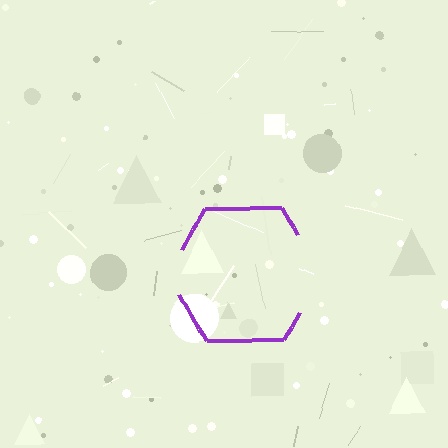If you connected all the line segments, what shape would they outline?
They would outline a hexagon.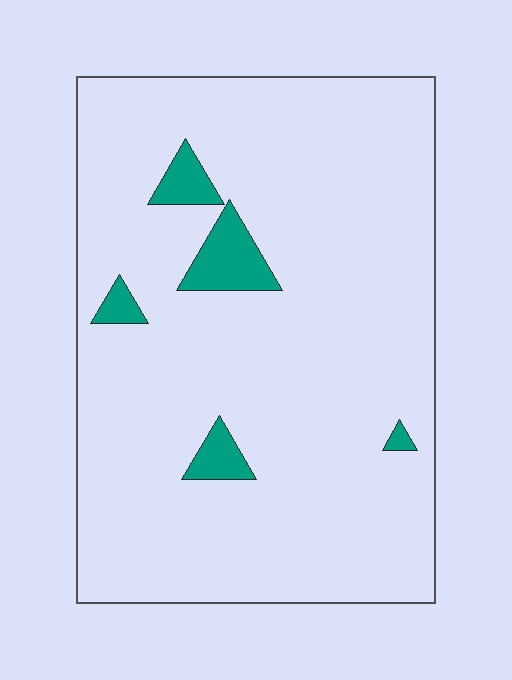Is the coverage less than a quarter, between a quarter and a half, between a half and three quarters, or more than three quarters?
Less than a quarter.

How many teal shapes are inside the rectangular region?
5.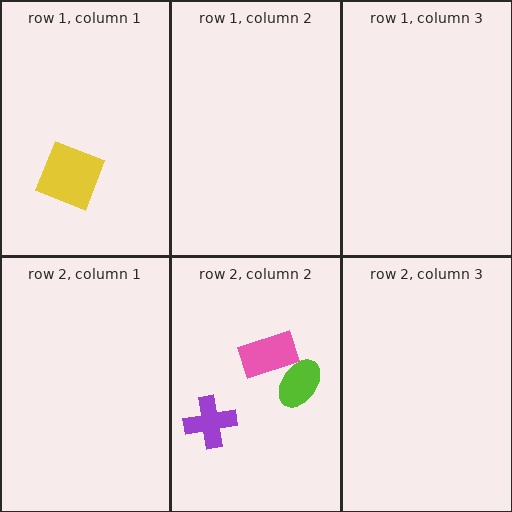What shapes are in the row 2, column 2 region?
The purple cross, the pink rectangle, the lime ellipse.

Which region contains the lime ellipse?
The row 2, column 2 region.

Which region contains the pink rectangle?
The row 2, column 2 region.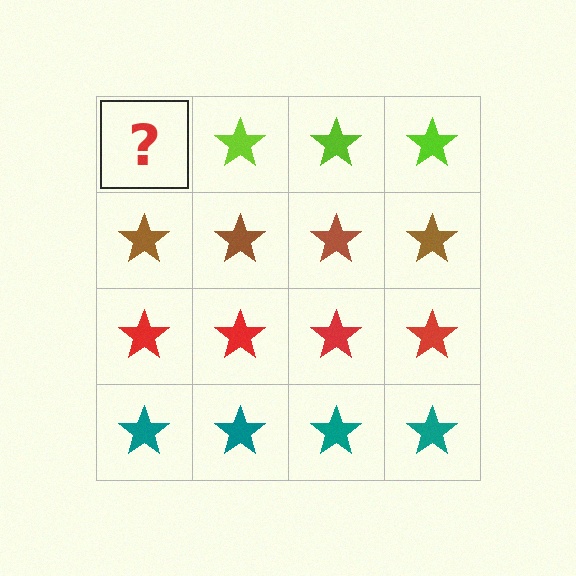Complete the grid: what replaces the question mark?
The question mark should be replaced with a lime star.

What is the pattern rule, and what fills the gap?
The rule is that each row has a consistent color. The gap should be filled with a lime star.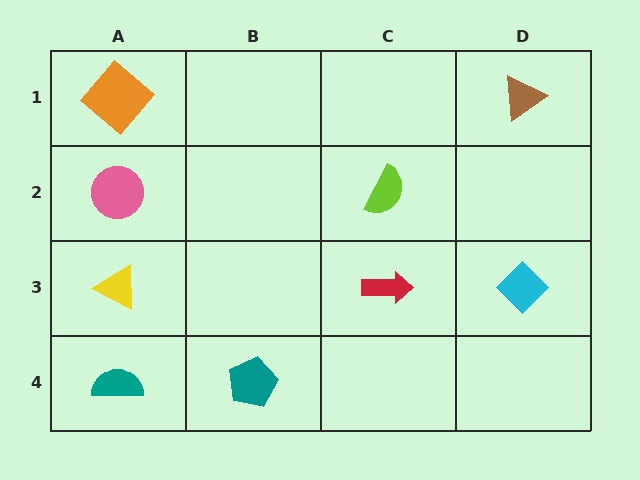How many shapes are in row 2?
2 shapes.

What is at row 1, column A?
An orange diamond.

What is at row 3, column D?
A cyan diamond.